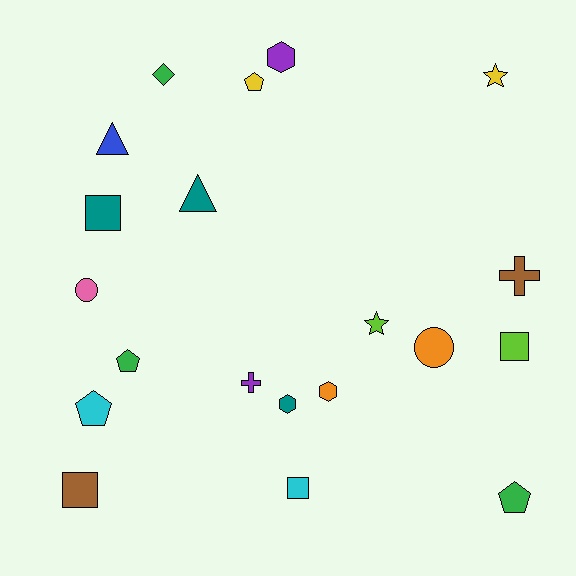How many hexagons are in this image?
There are 3 hexagons.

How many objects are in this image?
There are 20 objects.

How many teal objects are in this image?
There are 3 teal objects.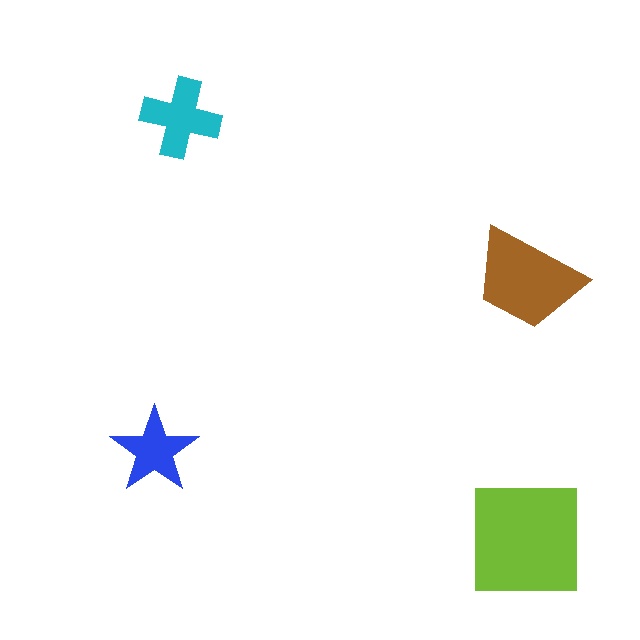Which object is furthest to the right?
The lime square is rightmost.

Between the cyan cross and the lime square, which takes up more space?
The lime square.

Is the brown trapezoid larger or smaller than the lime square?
Smaller.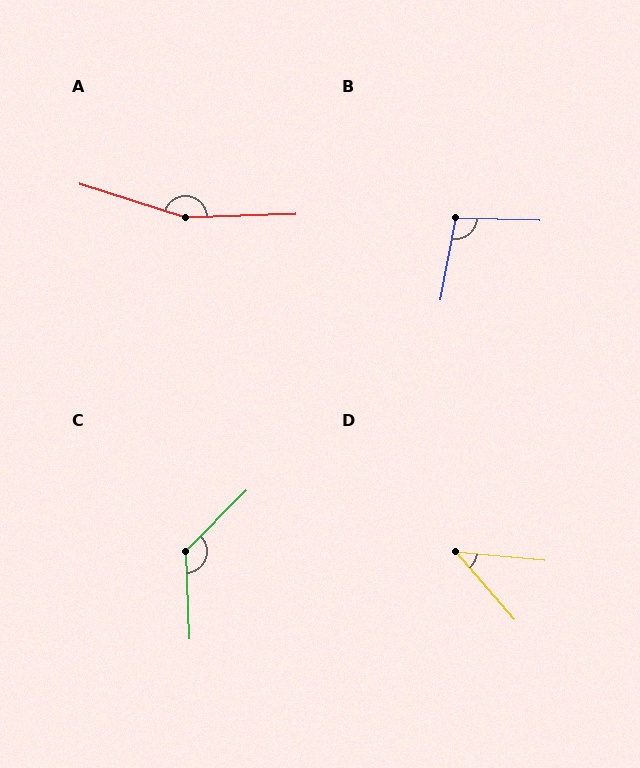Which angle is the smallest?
D, at approximately 44 degrees.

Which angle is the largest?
A, at approximately 161 degrees.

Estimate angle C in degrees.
Approximately 133 degrees.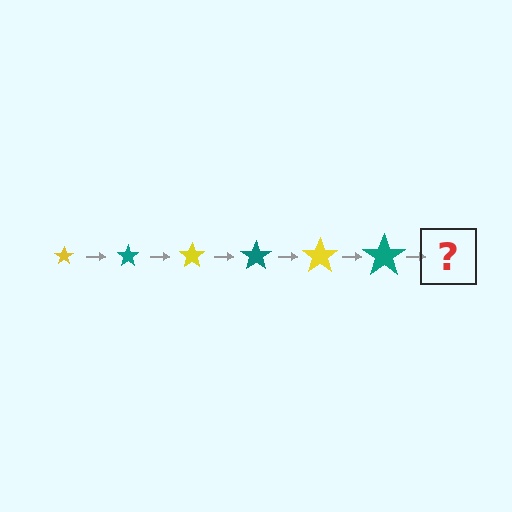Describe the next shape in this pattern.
It should be a yellow star, larger than the previous one.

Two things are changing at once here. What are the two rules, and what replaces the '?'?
The two rules are that the star grows larger each step and the color cycles through yellow and teal. The '?' should be a yellow star, larger than the previous one.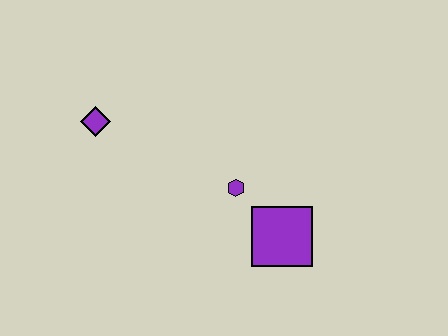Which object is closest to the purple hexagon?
The purple square is closest to the purple hexagon.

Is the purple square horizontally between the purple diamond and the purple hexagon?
No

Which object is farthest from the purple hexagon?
The purple diamond is farthest from the purple hexagon.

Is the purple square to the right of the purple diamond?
Yes